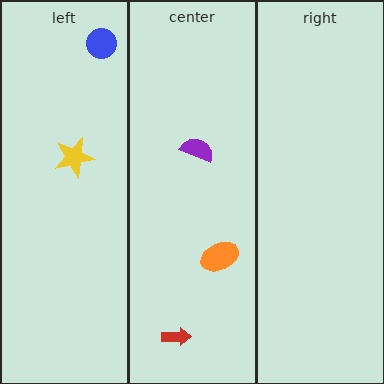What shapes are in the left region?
The yellow star, the blue circle.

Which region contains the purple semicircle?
The center region.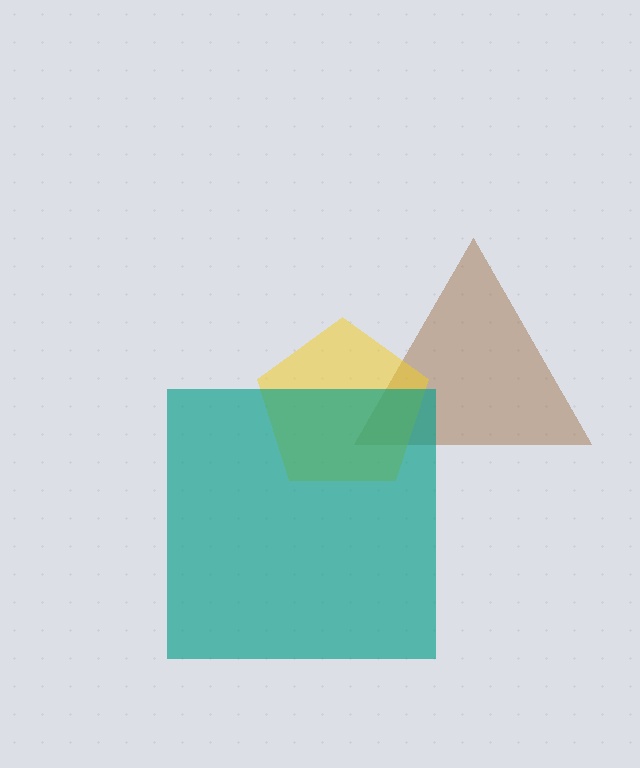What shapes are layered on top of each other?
The layered shapes are: a brown triangle, a yellow pentagon, a teal square.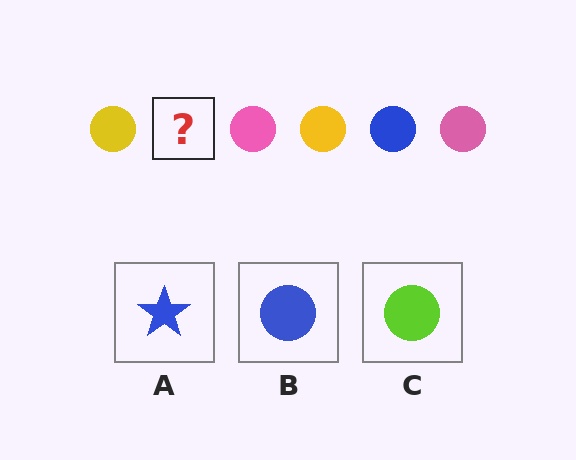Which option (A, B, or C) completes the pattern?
B.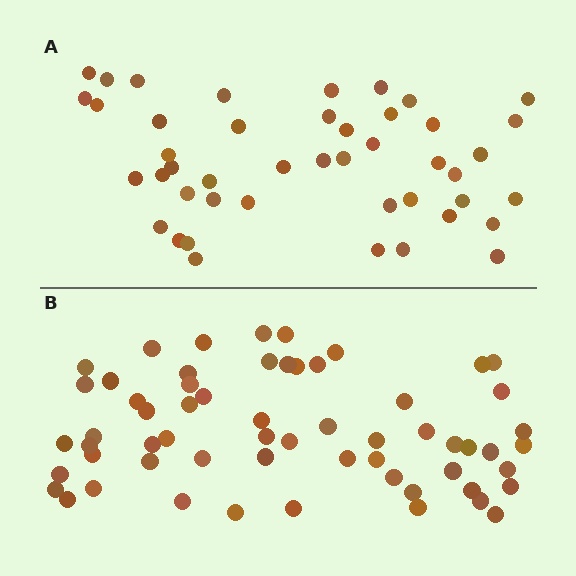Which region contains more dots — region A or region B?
Region B (the bottom region) has more dots.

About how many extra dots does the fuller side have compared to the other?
Region B has approximately 15 more dots than region A.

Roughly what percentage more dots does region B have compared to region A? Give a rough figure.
About 35% more.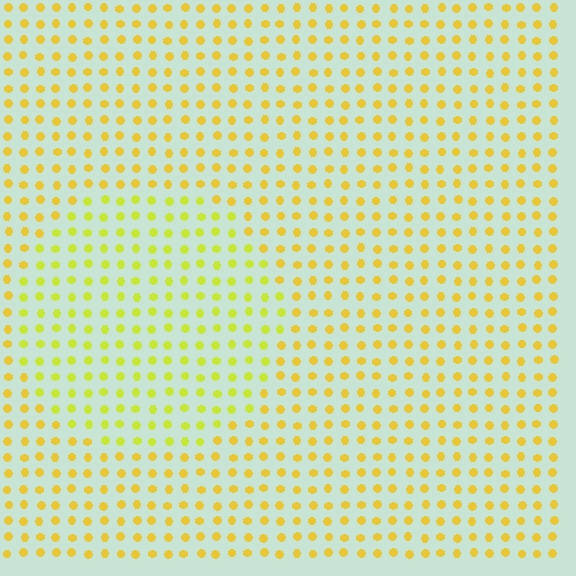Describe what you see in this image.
The image is filled with small yellow elements in a uniform arrangement. A circle-shaped region is visible where the elements are tinted to a slightly different hue, forming a subtle color boundary.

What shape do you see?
I see a circle.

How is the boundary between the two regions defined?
The boundary is defined purely by a slight shift in hue (about 23 degrees). Spacing, size, and orientation are identical on both sides.